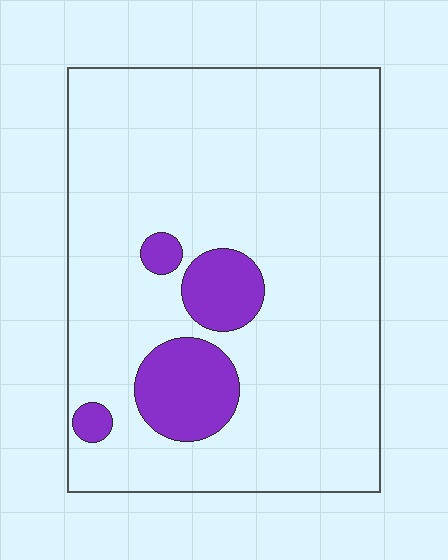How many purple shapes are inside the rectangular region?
4.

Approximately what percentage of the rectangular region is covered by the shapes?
Approximately 15%.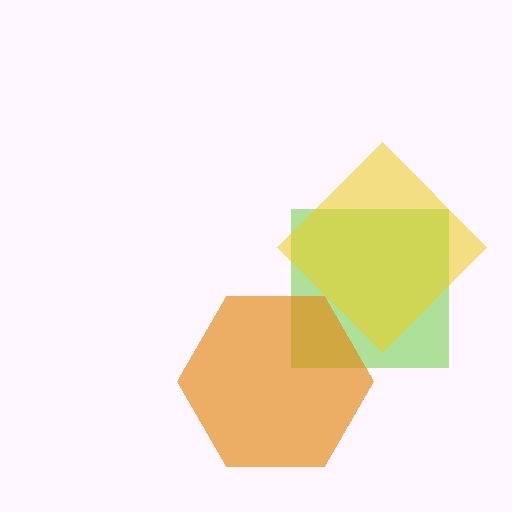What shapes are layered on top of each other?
The layered shapes are: a lime square, an orange hexagon, a yellow diamond.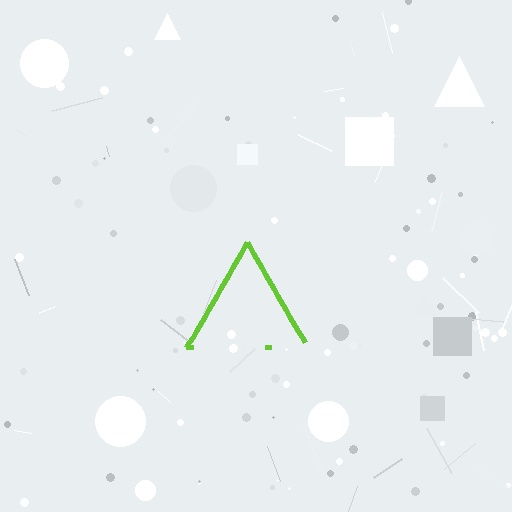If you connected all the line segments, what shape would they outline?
They would outline a triangle.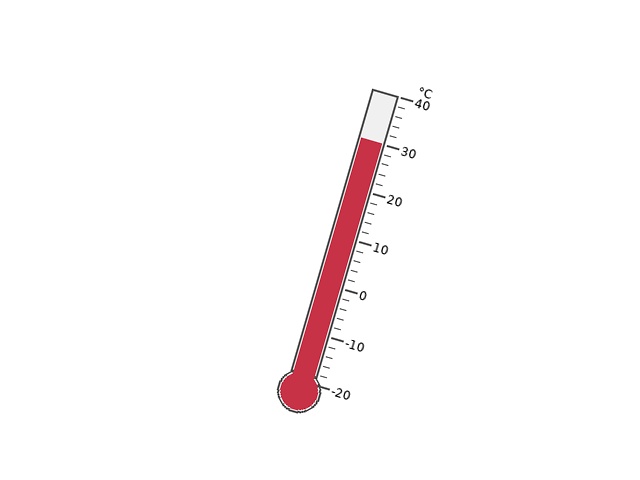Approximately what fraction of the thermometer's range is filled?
The thermometer is filled to approximately 85% of its range.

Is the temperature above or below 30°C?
The temperature is at 30°C.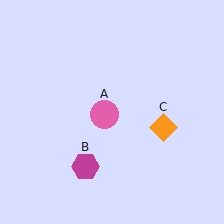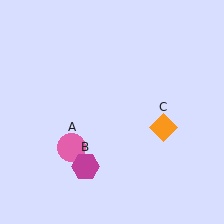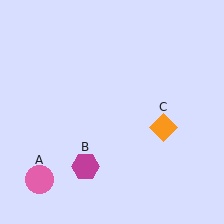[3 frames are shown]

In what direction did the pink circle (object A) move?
The pink circle (object A) moved down and to the left.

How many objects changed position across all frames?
1 object changed position: pink circle (object A).